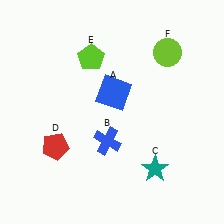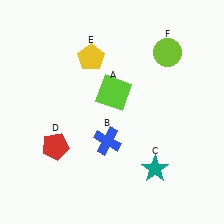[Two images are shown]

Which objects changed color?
A changed from blue to lime. E changed from lime to yellow.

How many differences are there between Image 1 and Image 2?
There are 2 differences between the two images.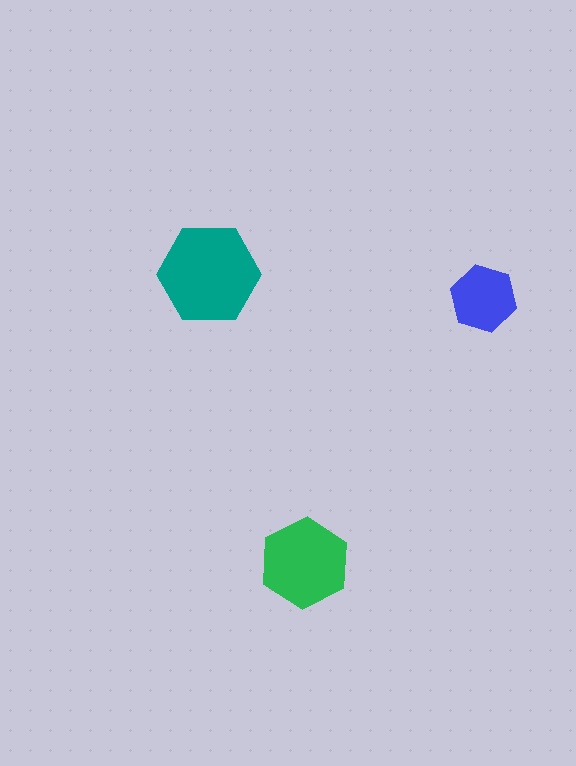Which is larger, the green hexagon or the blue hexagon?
The green one.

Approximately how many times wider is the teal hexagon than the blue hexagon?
About 1.5 times wider.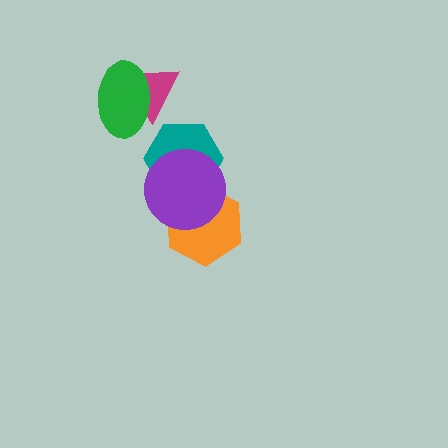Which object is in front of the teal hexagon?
The purple circle is in front of the teal hexagon.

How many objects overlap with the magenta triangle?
1 object overlaps with the magenta triangle.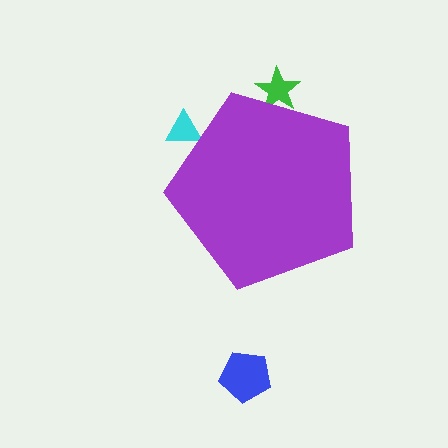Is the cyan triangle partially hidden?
Yes, the cyan triangle is partially hidden behind the purple pentagon.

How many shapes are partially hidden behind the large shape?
2 shapes are partially hidden.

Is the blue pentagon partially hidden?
No, the blue pentagon is fully visible.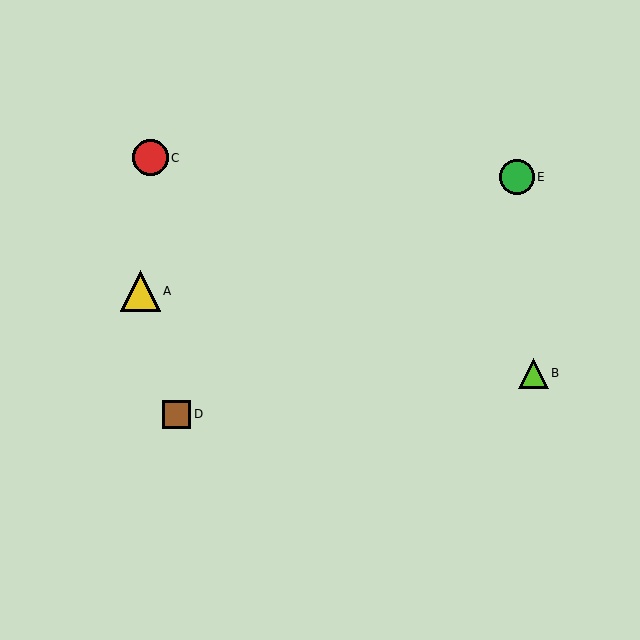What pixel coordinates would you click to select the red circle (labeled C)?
Click at (150, 158) to select the red circle C.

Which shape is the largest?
The yellow triangle (labeled A) is the largest.